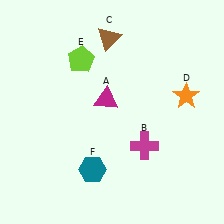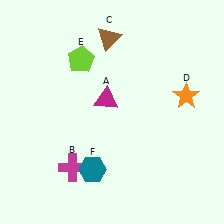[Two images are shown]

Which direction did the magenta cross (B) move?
The magenta cross (B) moved left.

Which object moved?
The magenta cross (B) moved left.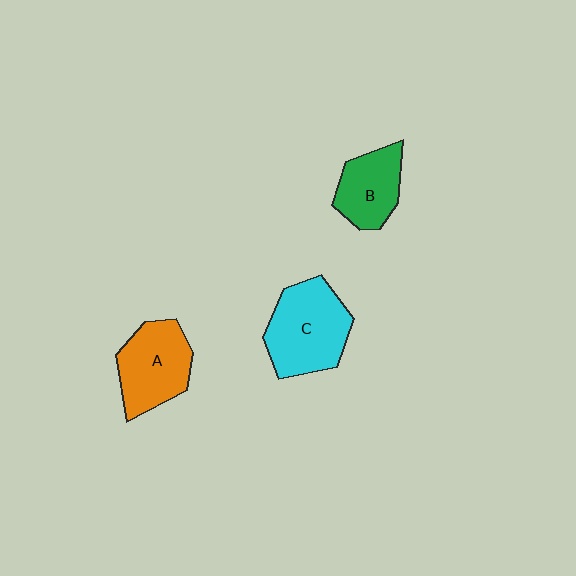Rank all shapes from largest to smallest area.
From largest to smallest: C (cyan), A (orange), B (green).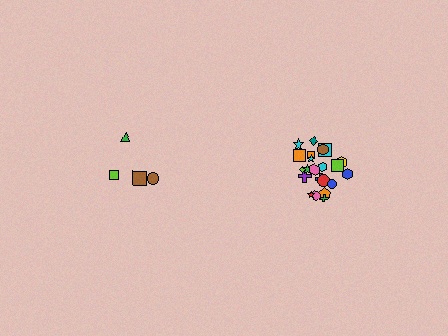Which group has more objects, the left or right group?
The right group.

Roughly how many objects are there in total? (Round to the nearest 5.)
Roughly 25 objects in total.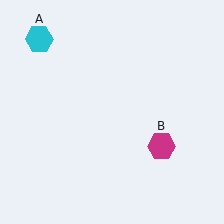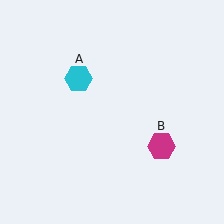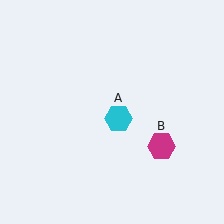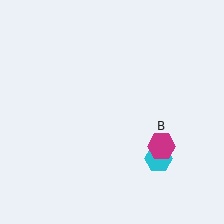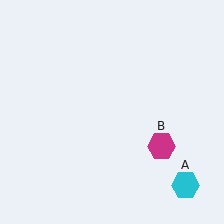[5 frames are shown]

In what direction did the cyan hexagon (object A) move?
The cyan hexagon (object A) moved down and to the right.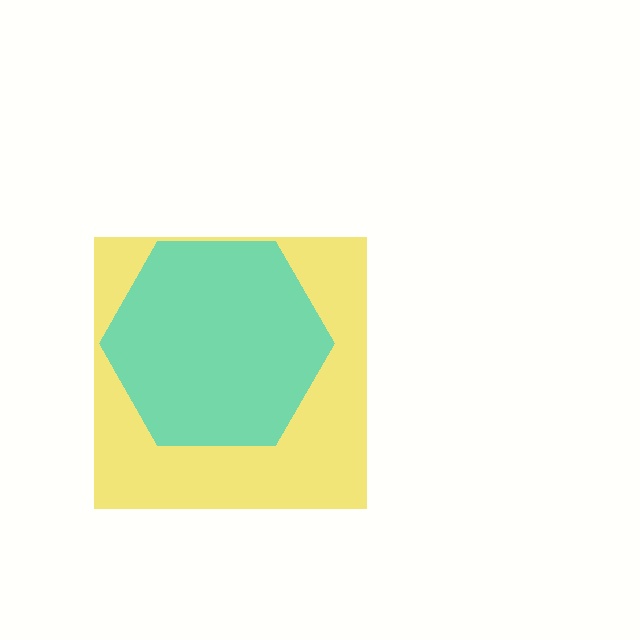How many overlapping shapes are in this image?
There are 2 overlapping shapes in the image.